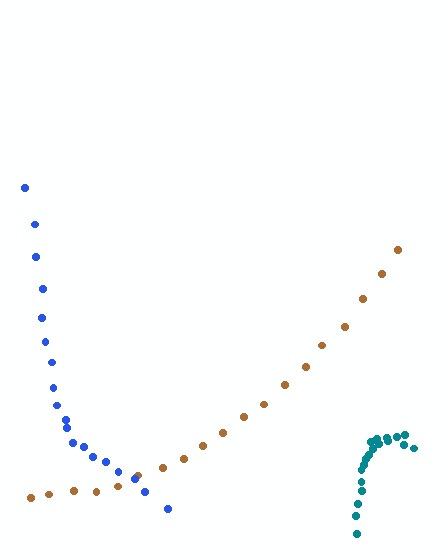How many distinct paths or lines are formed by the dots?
There are 3 distinct paths.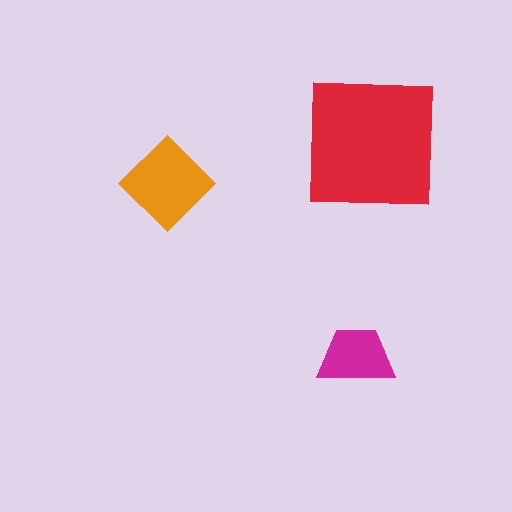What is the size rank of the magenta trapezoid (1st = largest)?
3rd.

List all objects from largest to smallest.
The red square, the orange diamond, the magenta trapezoid.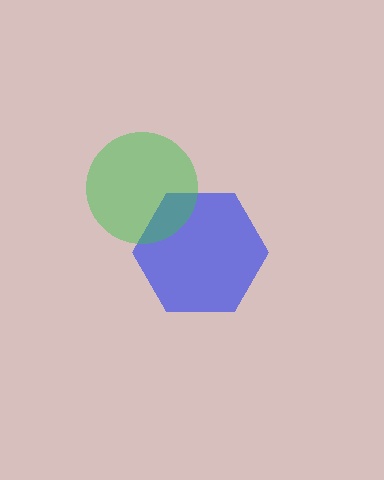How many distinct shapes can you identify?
There are 2 distinct shapes: a blue hexagon, a green circle.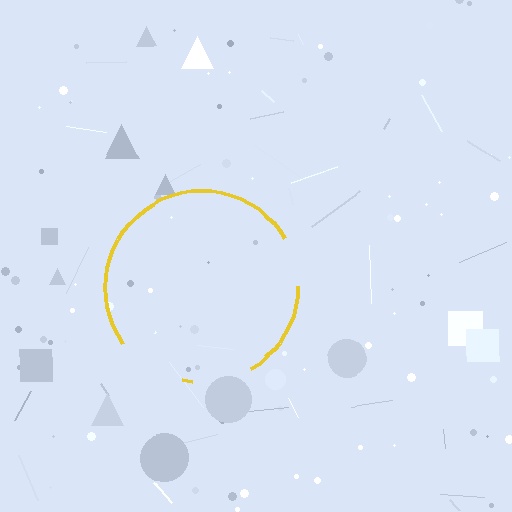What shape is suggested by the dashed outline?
The dashed outline suggests a circle.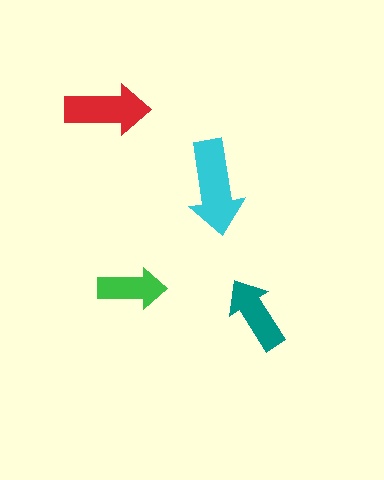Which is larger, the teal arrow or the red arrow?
The red one.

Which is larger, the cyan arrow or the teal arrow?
The cyan one.